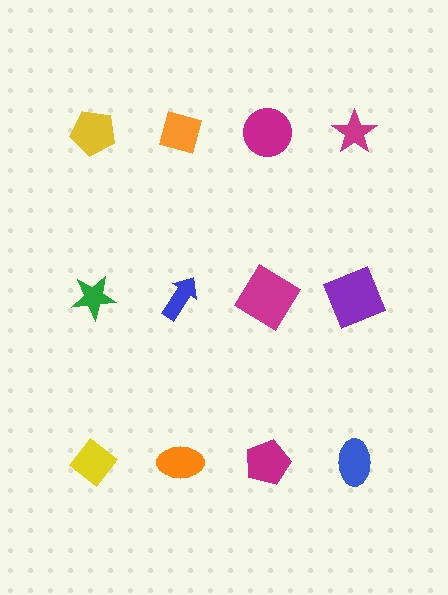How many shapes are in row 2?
4 shapes.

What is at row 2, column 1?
A green star.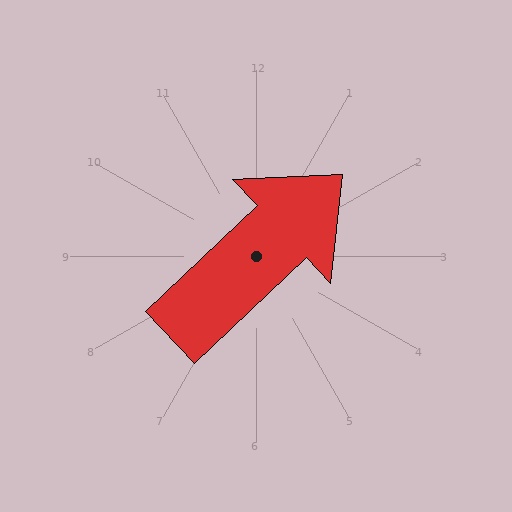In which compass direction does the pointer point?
Northeast.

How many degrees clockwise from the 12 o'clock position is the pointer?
Approximately 47 degrees.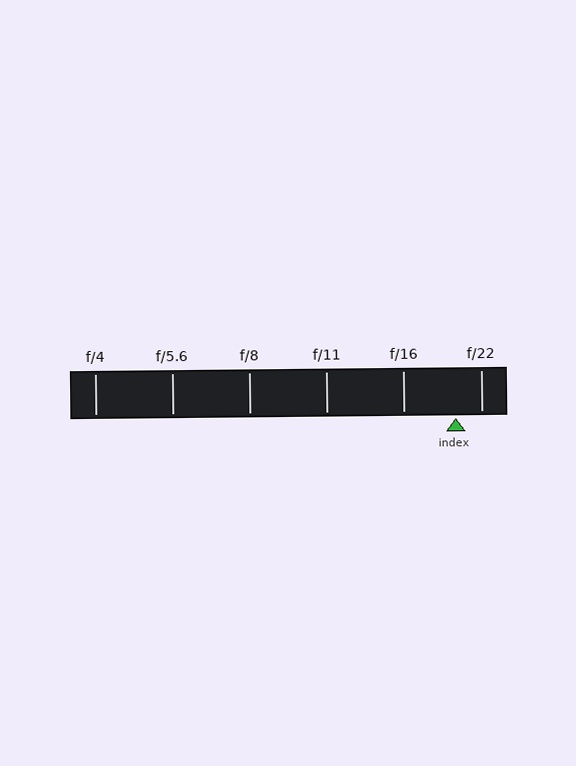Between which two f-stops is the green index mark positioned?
The index mark is between f/16 and f/22.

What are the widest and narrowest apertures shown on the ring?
The widest aperture shown is f/4 and the narrowest is f/22.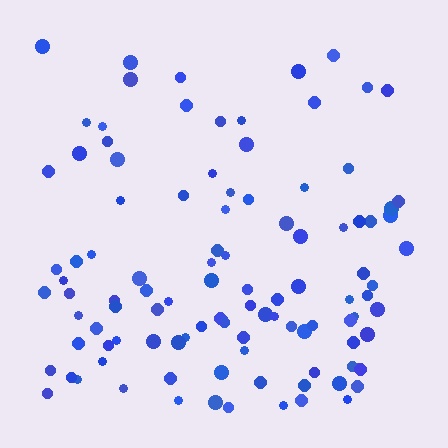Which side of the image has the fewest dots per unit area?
The top.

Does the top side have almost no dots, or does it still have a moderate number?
Still a moderate number, just noticeably fewer than the bottom.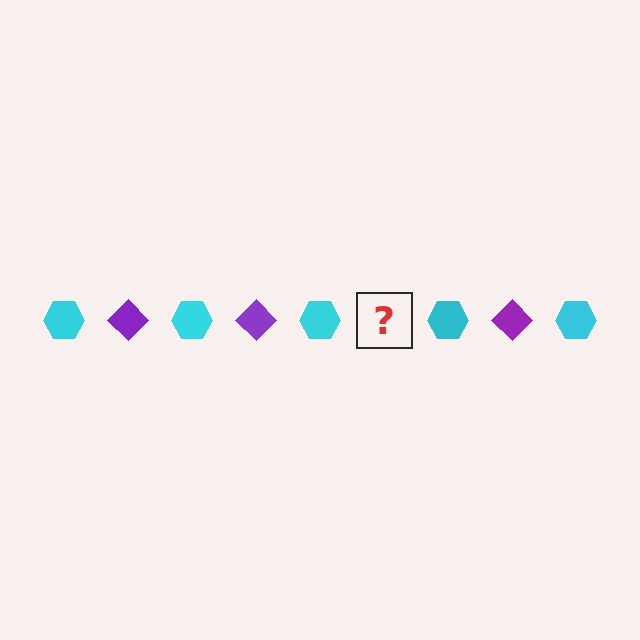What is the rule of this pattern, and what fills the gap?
The rule is that the pattern alternates between cyan hexagon and purple diamond. The gap should be filled with a purple diamond.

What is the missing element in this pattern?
The missing element is a purple diamond.